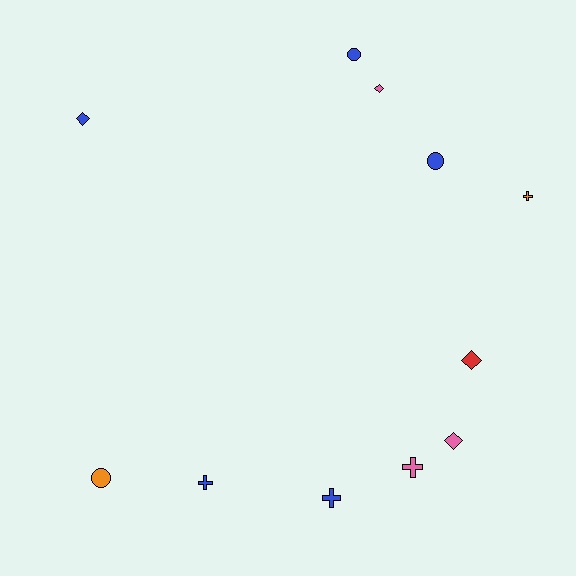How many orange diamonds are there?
There are no orange diamonds.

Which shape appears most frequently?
Cross, with 4 objects.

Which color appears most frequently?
Blue, with 5 objects.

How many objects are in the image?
There are 11 objects.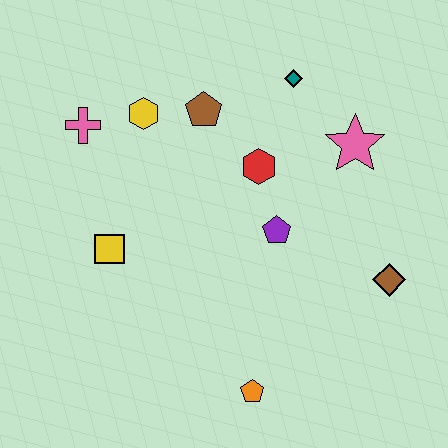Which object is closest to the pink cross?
The yellow hexagon is closest to the pink cross.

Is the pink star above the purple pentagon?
Yes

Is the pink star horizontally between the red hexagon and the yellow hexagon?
No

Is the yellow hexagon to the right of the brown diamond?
No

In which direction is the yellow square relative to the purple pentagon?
The yellow square is to the left of the purple pentagon.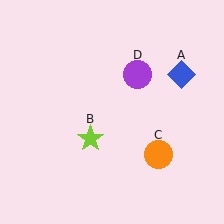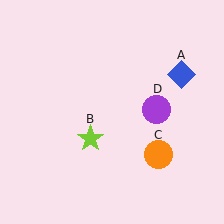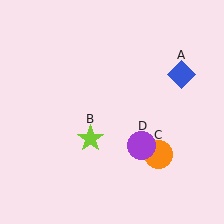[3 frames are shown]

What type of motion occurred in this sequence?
The purple circle (object D) rotated clockwise around the center of the scene.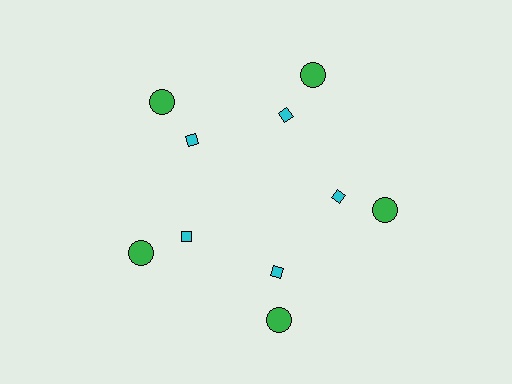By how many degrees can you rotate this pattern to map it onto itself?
The pattern maps onto itself every 72 degrees of rotation.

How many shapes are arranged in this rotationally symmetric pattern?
There are 10 shapes, arranged in 5 groups of 2.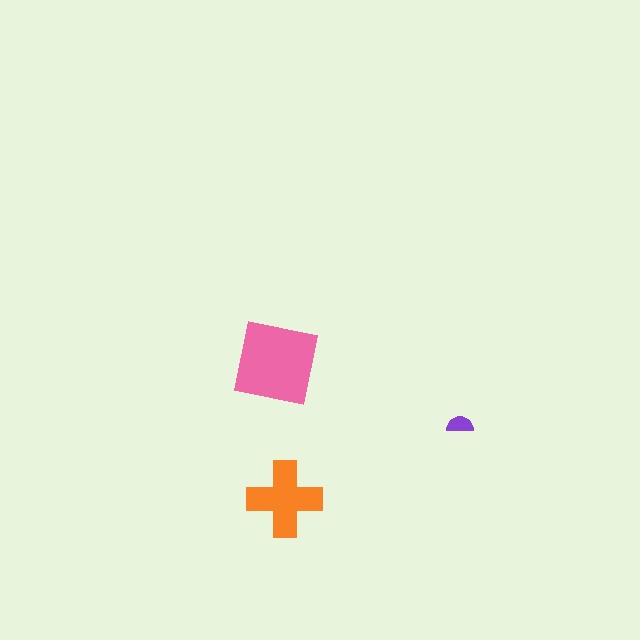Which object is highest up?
The pink square is topmost.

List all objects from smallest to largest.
The purple semicircle, the orange cross, the pink square.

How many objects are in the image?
There are 3 objects in the image.